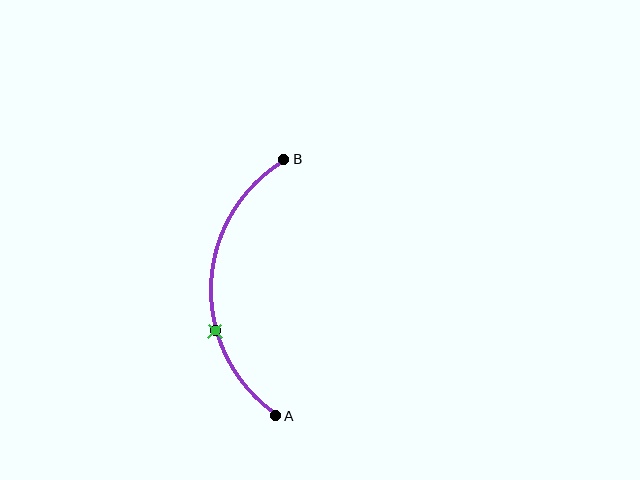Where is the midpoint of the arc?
The arc midpoint is the point on the curve farthest from the straight line joining A and B. It sits to the left of that line.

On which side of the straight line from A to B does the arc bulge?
The arc bulges to the left of the straight line connecting A and B.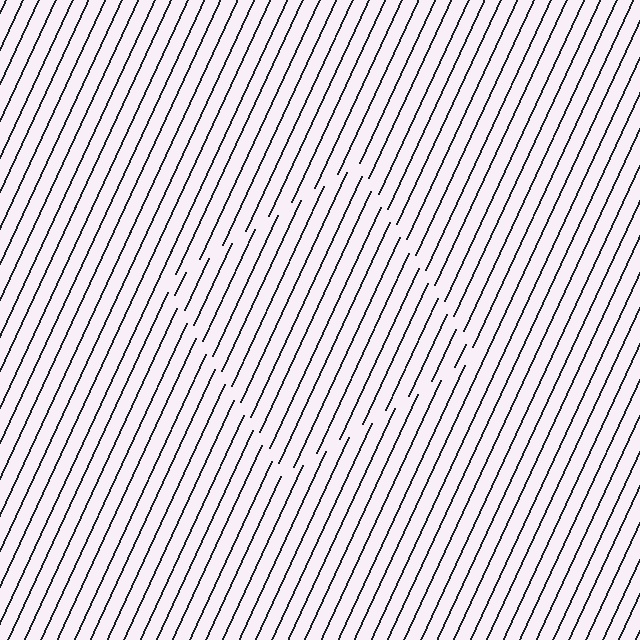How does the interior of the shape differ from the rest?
The interior of the shape contains the same grating, shifted by half a period — the contour is defined by the phase discontinuity where line-ends from the inner and outer gratings abut.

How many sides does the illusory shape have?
4 sides — the line-ends trace a square.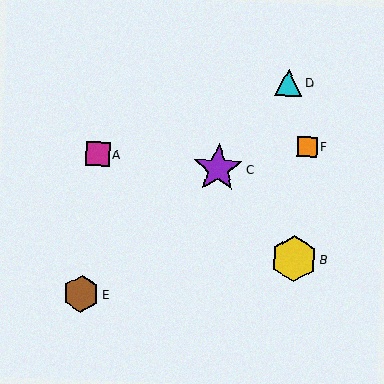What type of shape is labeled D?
Shape D is a cyan triangle.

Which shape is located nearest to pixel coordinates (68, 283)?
The brown hexagon (labeled E) at (81, 294) is nearest to that location.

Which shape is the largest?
The purple star (labeled C) is the largest.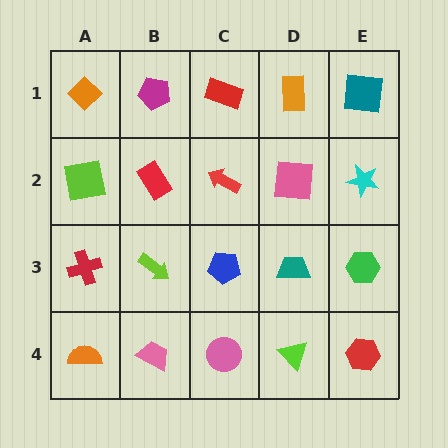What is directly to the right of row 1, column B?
A red rectangle.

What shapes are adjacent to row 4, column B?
A lime arrow (row 3, column B), an orange semicircle (row 4, column A), a pink circle (row 4, column C).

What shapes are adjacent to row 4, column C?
A blue pentagon (row 3, column C), a pink trapezoid (row 4, column B), a lime triangle (row 4, column D).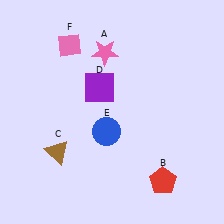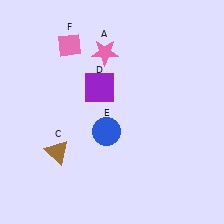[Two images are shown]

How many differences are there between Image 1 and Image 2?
There is 1 difference between the two images.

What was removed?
The red pentagon (B) was removed in Image 2.